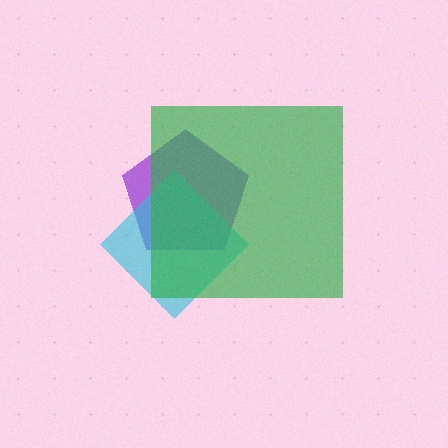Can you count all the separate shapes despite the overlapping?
Yes, there are 3 separate shapes.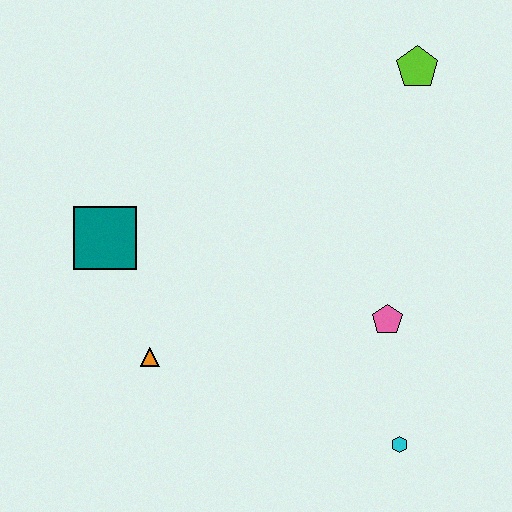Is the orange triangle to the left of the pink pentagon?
Yes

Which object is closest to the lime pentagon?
The pink pentagon is closest to the lime pentagon.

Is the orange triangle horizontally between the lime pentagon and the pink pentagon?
No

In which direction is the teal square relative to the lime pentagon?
The teal square is to the left of the lime pentagon.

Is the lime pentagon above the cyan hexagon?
Yes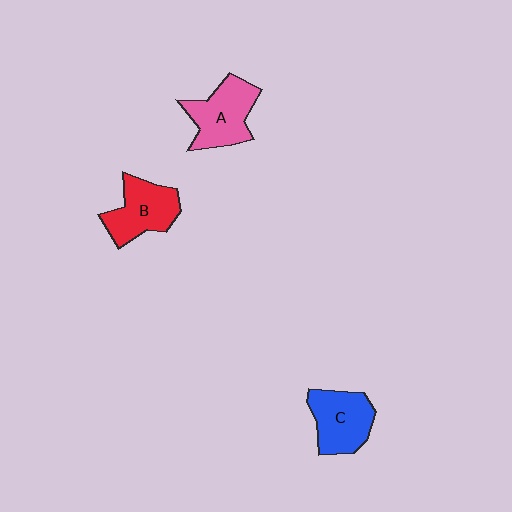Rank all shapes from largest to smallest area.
From largest to smallest: A (pink), C (blue), B (red).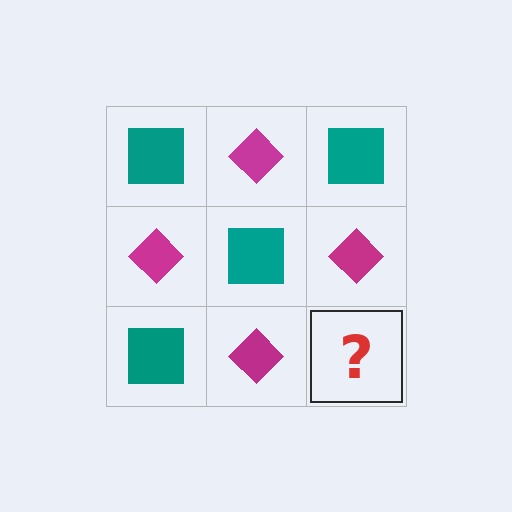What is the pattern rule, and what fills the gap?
The rule is that it alternates teal square and magenta diamond in a checkerboard pattern. The gap should be filled with a teal square.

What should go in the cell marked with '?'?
The missing cell should contain a teal square.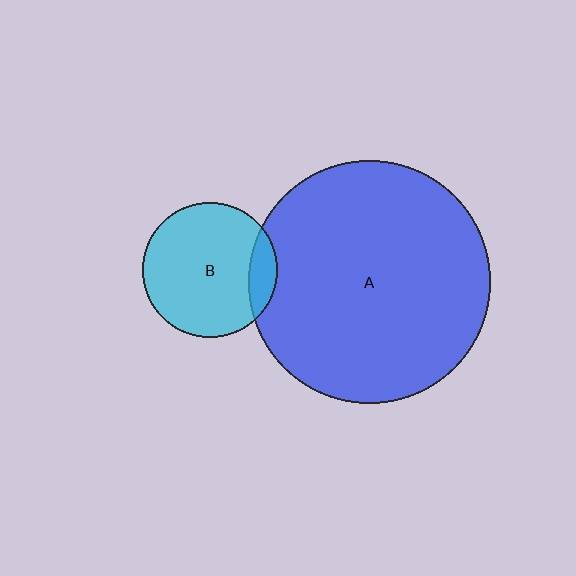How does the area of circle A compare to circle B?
Approximately 3.2 times.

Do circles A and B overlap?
Yes.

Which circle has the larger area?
Circle A (blue).